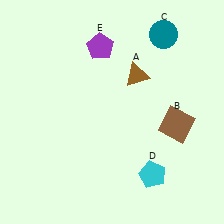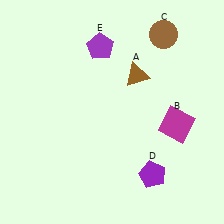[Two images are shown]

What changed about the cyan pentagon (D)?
In Image 1, D is cyan. In Image 2, it changed to purple.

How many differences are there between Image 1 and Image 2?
There are 3 differences between the two images.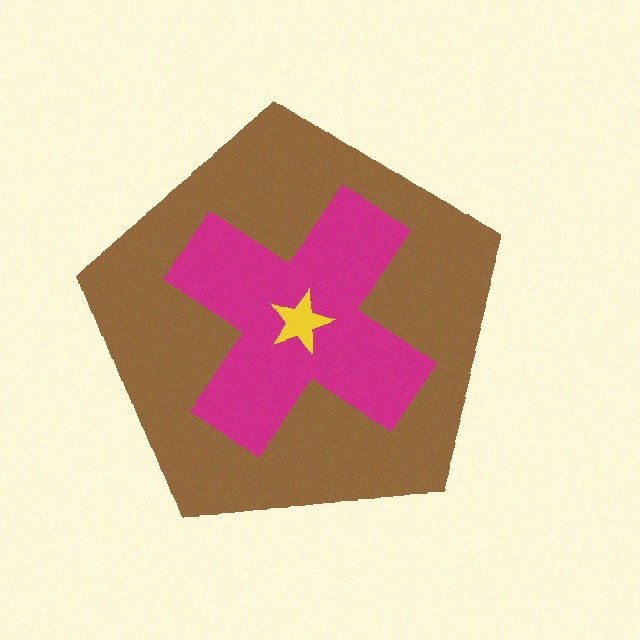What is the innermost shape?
The yellow star.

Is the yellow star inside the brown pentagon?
Yes.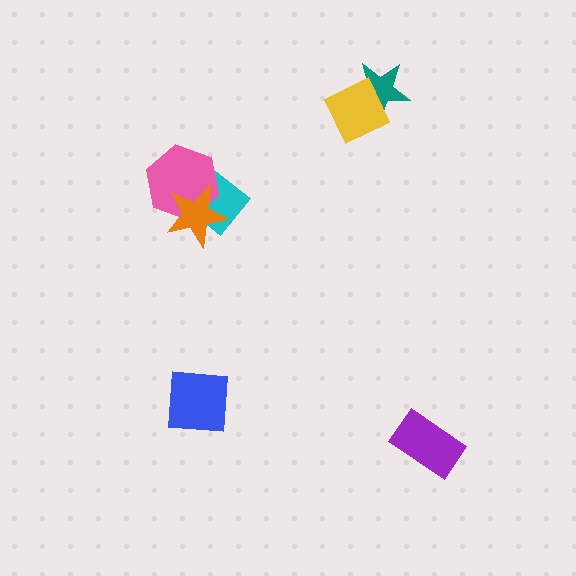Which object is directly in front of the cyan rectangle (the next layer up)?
The pink hexagon is directly in front of the cyan rectangle.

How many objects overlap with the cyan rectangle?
2 objects overlap with the cyan rectangle.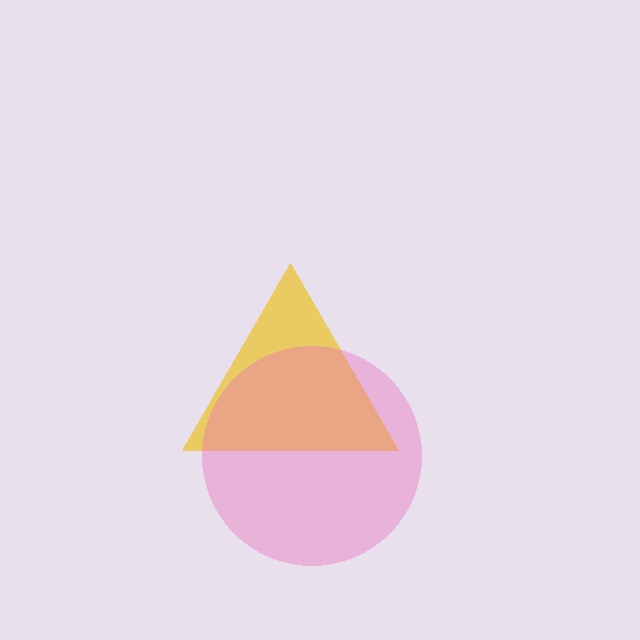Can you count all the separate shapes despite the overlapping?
Yes, there are 2 separate shapes.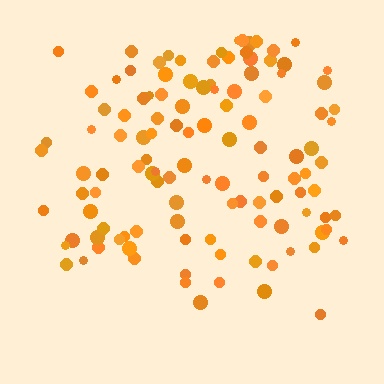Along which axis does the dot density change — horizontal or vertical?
Vertical.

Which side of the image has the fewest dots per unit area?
The bottom.